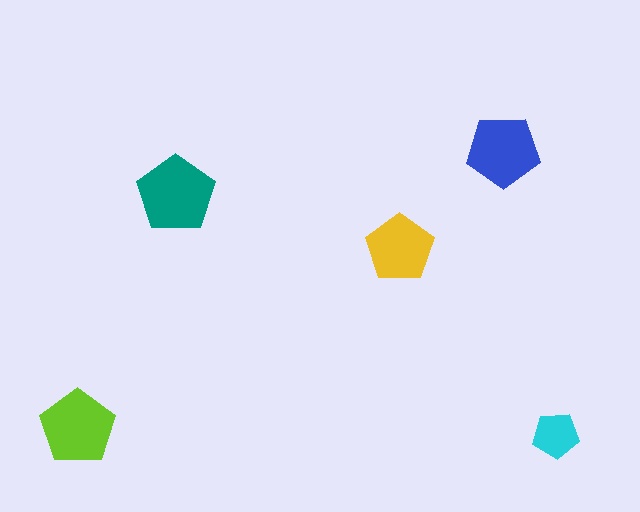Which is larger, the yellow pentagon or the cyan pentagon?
The yellow one.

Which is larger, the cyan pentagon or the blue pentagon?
The blue one.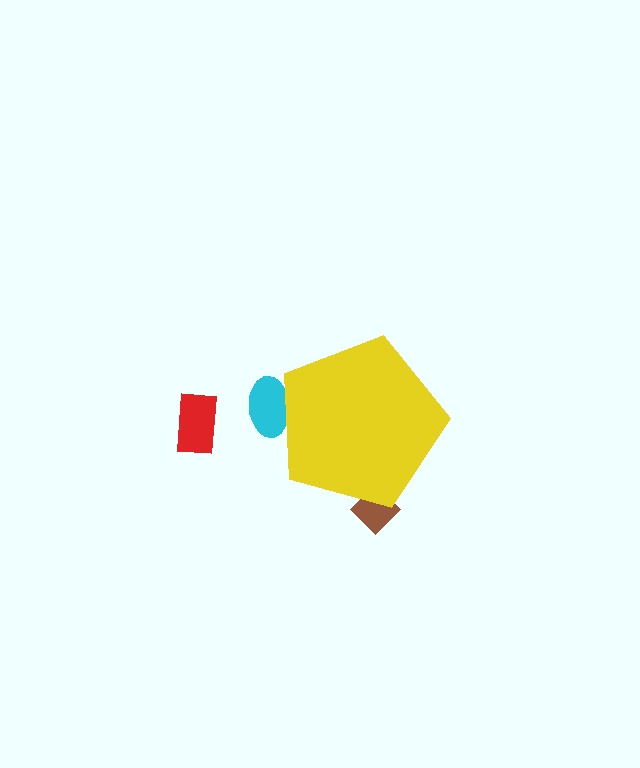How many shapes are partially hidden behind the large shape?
2 shapes are partially hidden.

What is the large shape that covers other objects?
A yellow pentagon.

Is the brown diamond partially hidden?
Yes, the brown diamond is partially hidden behind the yellow pentagon.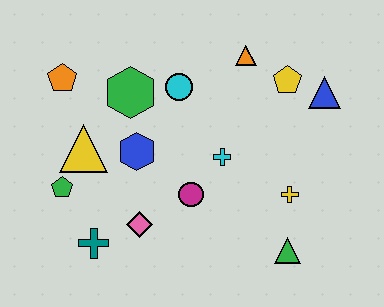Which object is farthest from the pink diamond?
The blue triangle is farthest from the pink diamond.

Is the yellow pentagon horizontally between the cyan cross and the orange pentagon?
No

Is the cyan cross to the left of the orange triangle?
Yes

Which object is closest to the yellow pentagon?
The blue triangle is closest to the yellow pentagon.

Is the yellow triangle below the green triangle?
No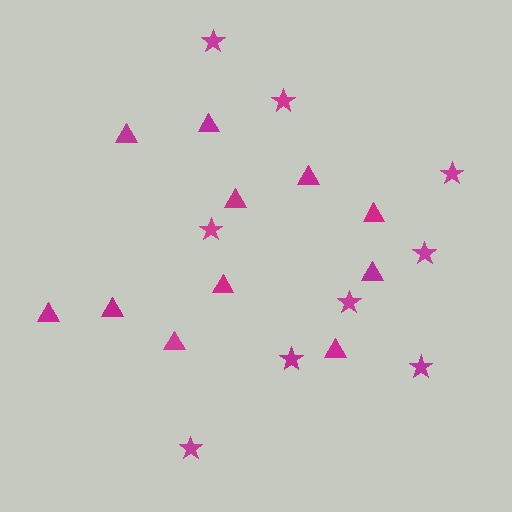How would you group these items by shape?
There are 2 groups: one group of stars (9) and one group of triangles (11).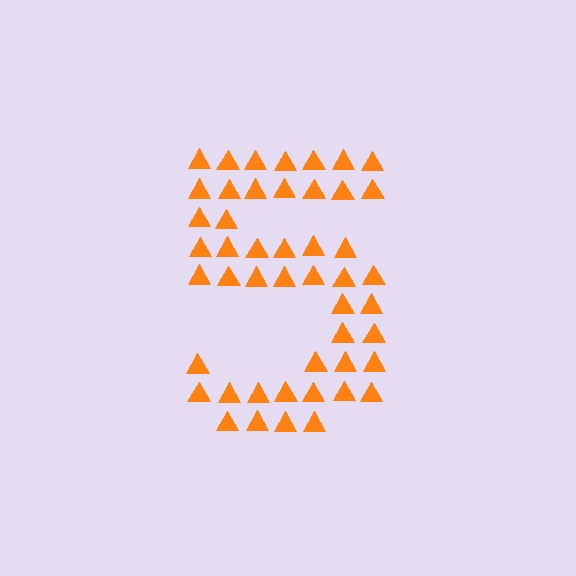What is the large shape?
The large shape is the digit 5.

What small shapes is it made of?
It is made of small triangles.